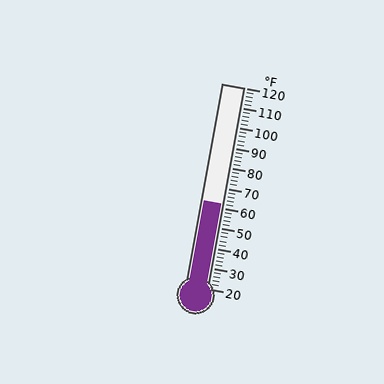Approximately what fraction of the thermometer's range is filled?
The thermometer is filled to approximately 40% of its range.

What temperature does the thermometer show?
The thermometer shows approximately 62°F.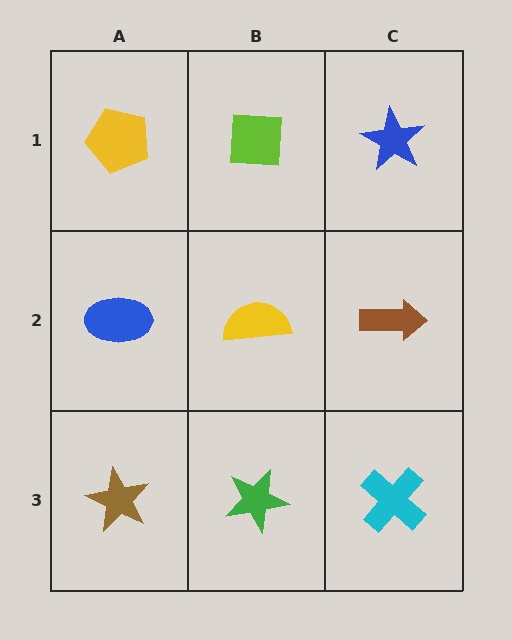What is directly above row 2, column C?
A blue star.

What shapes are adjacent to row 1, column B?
A yellow semicircle (row 2, column B), a yellow pentagon (row 1, column A), a blue star (row 1, column C).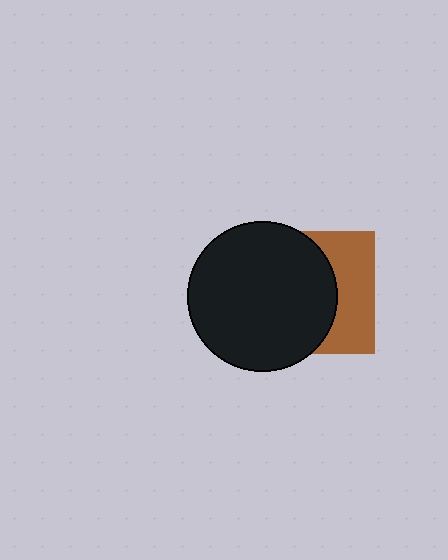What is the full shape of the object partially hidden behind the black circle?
The partially hidden object is a brown square.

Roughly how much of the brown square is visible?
A small part of it is visible (roughly 38%).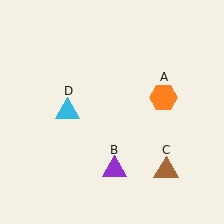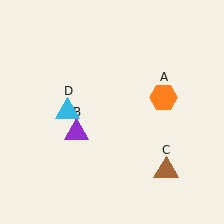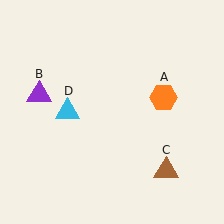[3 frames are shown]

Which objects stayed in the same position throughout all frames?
Orange hexagon (object A) and brown triangle (object C) and cyan triangle (object D) remained stationary.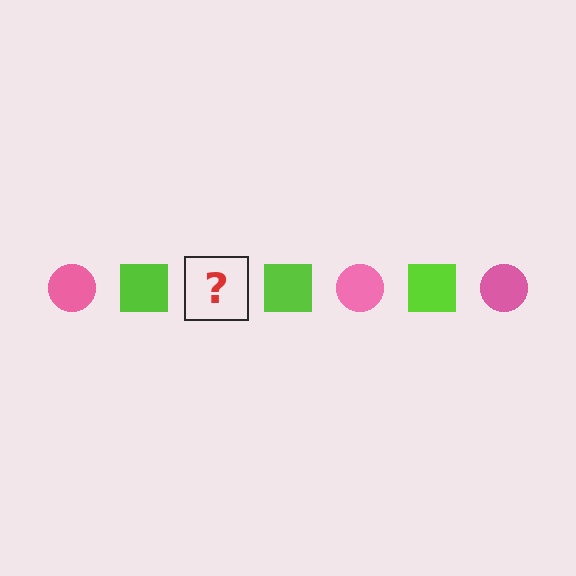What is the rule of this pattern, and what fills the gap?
The rule is that the pattern alternates between pink circle and lime square. The gap should be filled with a pink circle.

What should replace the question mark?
The question mark should be replaced with a pink circle.